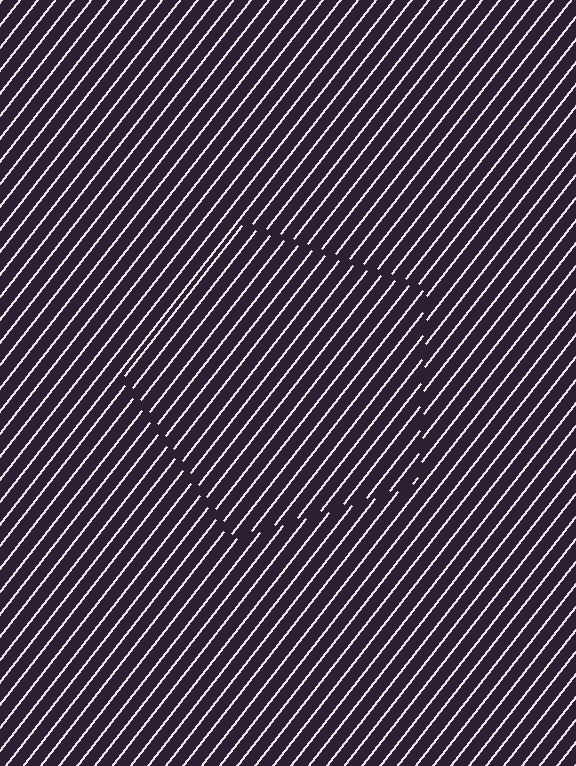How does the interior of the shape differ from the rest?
The interior of the shape contains the same grating, shifted by half a period — the contour is defined by the phase discontinuity where line-ends from the inner and outer gratings abut.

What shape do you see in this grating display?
An illusory pentagon. The interior of the shape contains the same grating, shifted by half a period — the contour is defined by the phase discontinuity where line-ends from the inner and outer gratings abut.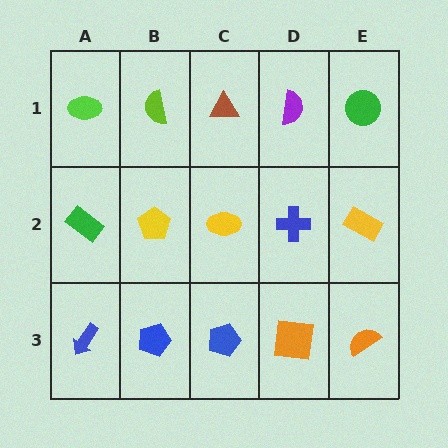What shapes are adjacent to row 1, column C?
A yellow ellipse (row 2, column C), a lime semicircle (row 1, column B), a purple semicircle (row 1, column D).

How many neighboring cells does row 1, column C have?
3.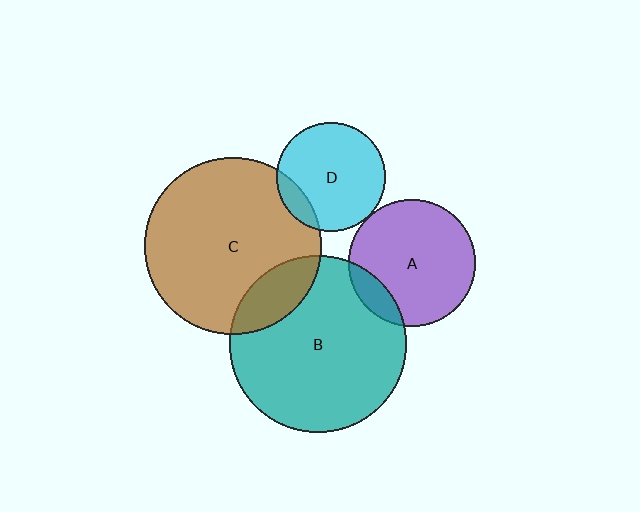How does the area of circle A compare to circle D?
Approximately 1.3 times.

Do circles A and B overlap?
Yes.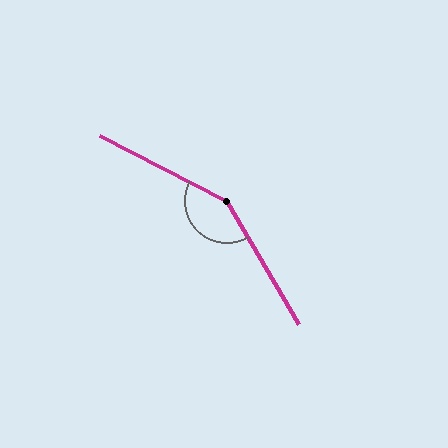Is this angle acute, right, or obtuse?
It is obtuse.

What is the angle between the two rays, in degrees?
Approximately 148 degrees.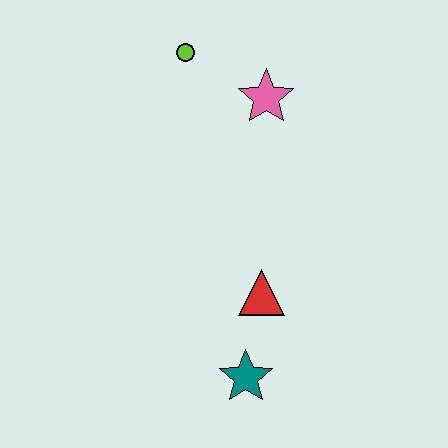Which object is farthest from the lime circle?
The teal star is farthest from the lime circle.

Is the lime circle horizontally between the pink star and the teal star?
No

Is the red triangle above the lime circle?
No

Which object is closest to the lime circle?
The pink star is closest to the lime circle.